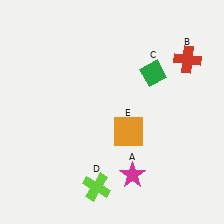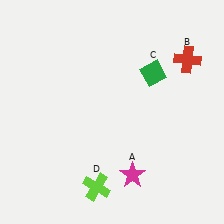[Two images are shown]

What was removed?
The orange square (E) was removed in Image 2.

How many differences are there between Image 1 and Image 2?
There is 1 difference between the two images.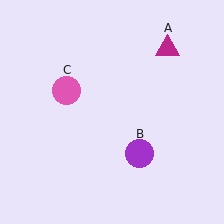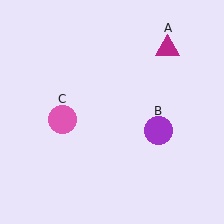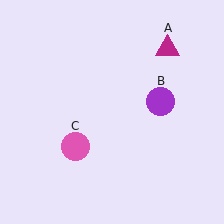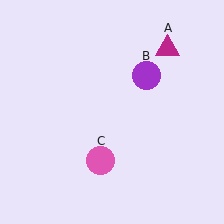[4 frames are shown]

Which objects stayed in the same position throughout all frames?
Magenta triangle (object A) remained stationary.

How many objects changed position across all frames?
2 objects changed position: purple circle (object B), pink circle (object C).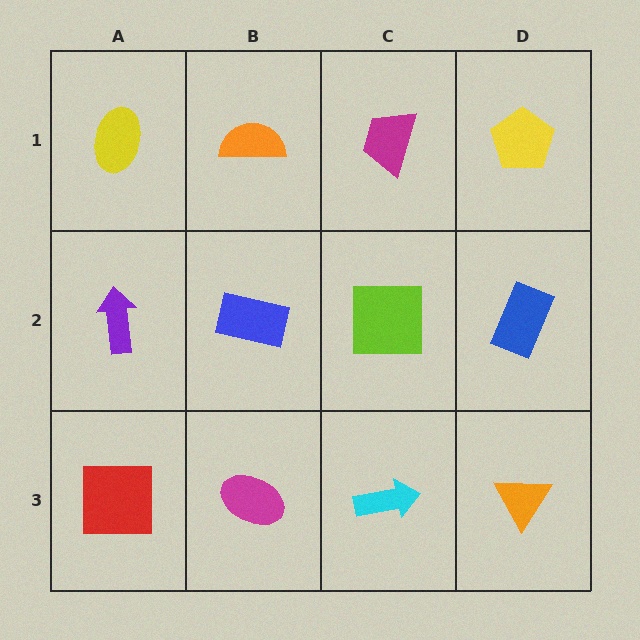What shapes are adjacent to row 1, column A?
A purple arrow (row 2, column A), an orange semicircle (row 1, column B).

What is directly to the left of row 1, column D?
A magenta trapezoid.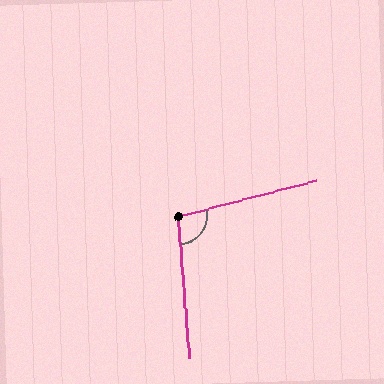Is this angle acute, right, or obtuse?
It is obtuse.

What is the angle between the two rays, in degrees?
Approximately 100 degrees.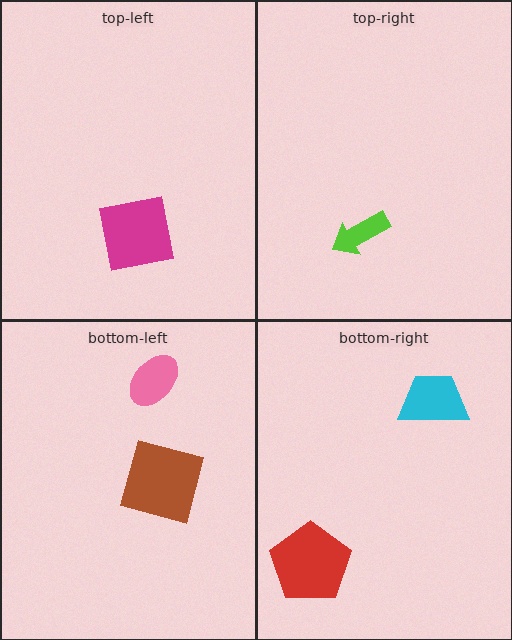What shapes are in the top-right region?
The lime arrow.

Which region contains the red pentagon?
The bottom-right region.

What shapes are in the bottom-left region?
The pink ellipse, the brown square.